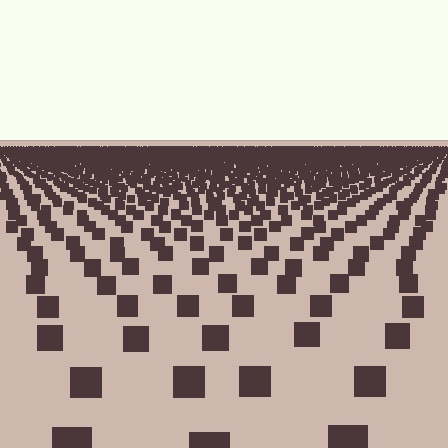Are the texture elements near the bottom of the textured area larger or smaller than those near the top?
Larger. Near the bottom, elements are closer to the viewer and appear at a bigger on-screen size.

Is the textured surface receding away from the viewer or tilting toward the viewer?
The surface is receding away from the viewer. Texture elements get smaller and denser toward the top.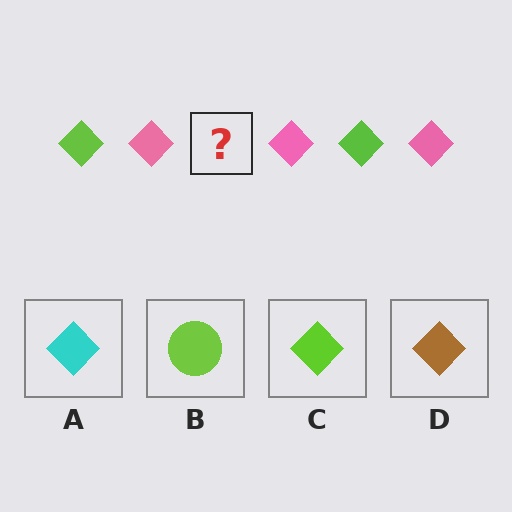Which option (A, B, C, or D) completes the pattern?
C.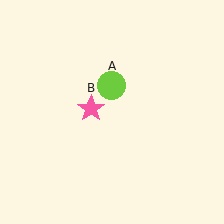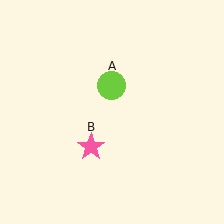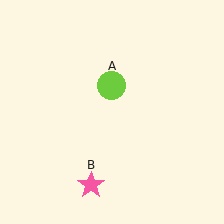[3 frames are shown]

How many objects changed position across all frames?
1 object changed position: pink star (object B).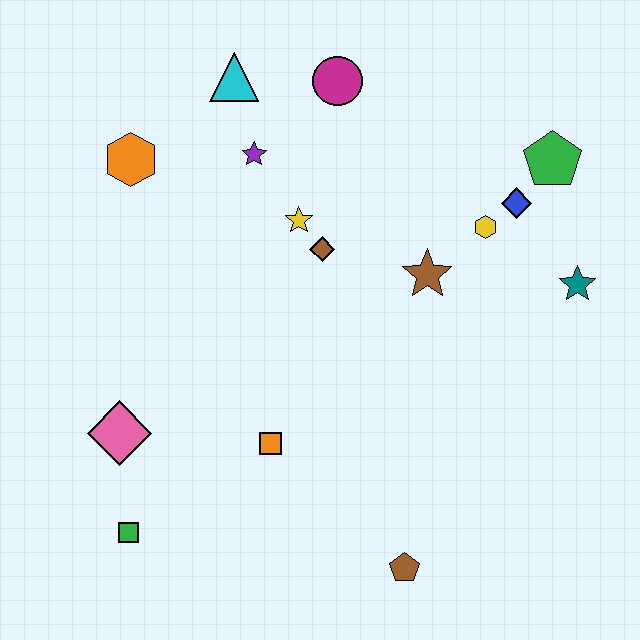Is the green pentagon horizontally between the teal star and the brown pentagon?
Yes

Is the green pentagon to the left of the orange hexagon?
No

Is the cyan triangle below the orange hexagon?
No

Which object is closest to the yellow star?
The brown diamond is closest to the yellow star.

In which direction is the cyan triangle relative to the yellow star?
The cyan triangle is above the yellow star.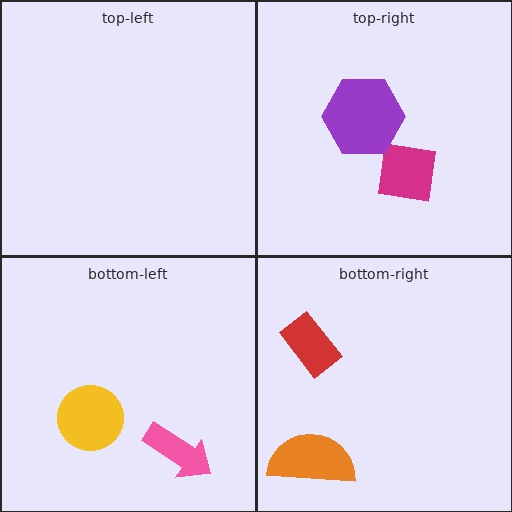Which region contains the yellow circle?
The bottom-left region.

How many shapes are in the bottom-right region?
2.